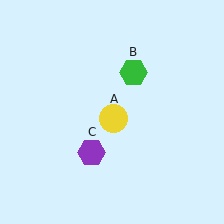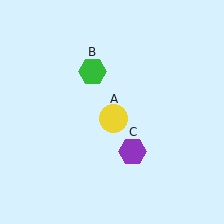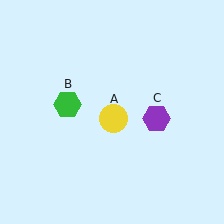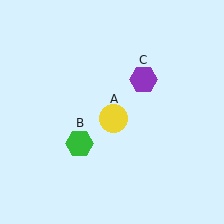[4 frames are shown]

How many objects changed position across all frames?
2 objects changed position: green hexagon (object B), purple hexagon (object C).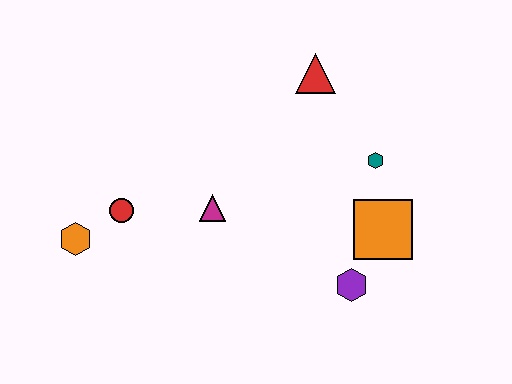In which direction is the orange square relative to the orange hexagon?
The orange square is to the right of the orange hexagon.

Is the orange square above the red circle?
No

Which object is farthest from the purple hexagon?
The orange hexagon is farthest from the purple hexagon.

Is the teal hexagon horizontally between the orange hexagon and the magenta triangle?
No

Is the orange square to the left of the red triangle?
No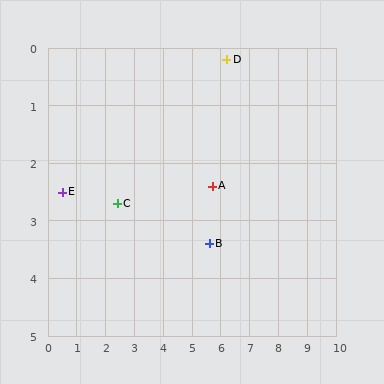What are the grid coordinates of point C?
Point C is at approximately (2.4, 2.7).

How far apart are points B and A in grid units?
Points B and A are about 1.0 grid units apart.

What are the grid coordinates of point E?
Point E is at approximately (0.5, 2.5).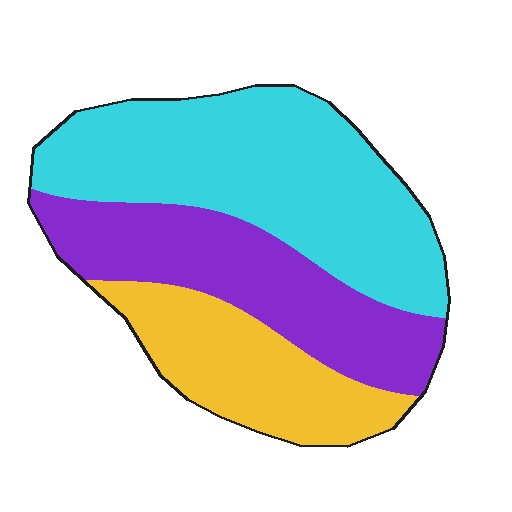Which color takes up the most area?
Cyan, at roughly 45%.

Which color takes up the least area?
Yellow, at roughly 25%.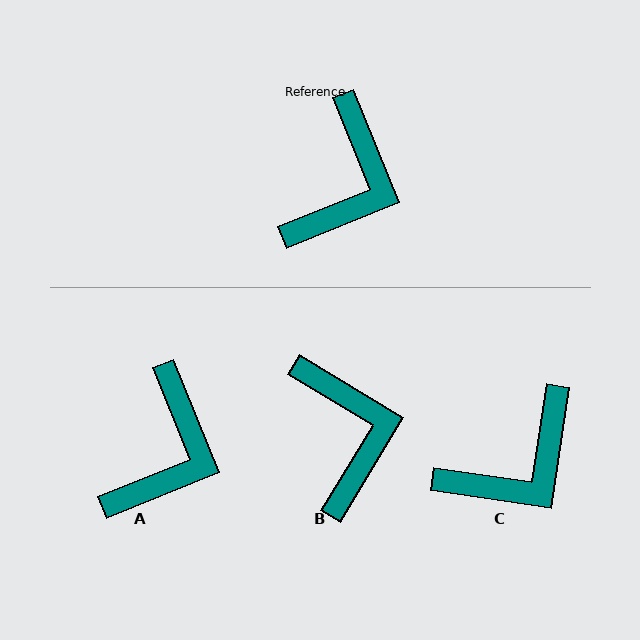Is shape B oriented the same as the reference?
No, it is off by about 37 degrees.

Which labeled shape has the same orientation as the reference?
A.